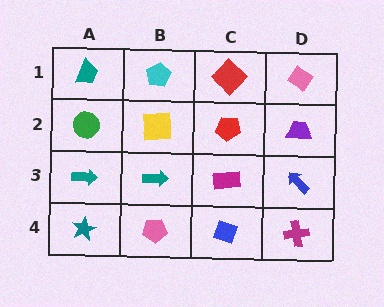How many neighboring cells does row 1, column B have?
3.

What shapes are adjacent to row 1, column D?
A purple trapezoid (row 2, column D), a red diamond (row 1, column C).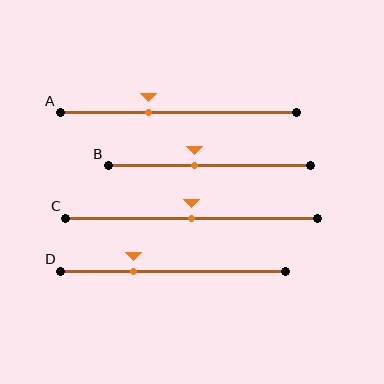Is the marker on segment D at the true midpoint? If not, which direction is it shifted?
No, the marker on segment D is shifted to the left by about 17% of the segment length.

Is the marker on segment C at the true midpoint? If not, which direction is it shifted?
Yes, the marker on segment C is at the true midpoint.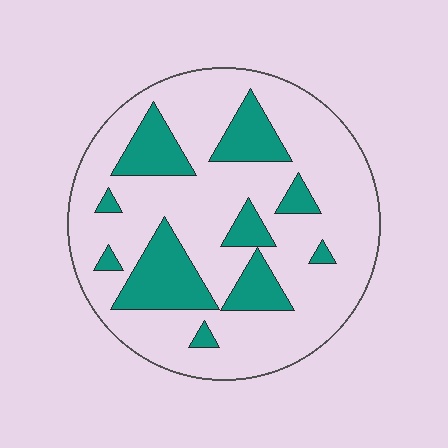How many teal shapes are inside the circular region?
10.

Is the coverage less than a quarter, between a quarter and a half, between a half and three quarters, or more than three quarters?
Less than a quarter.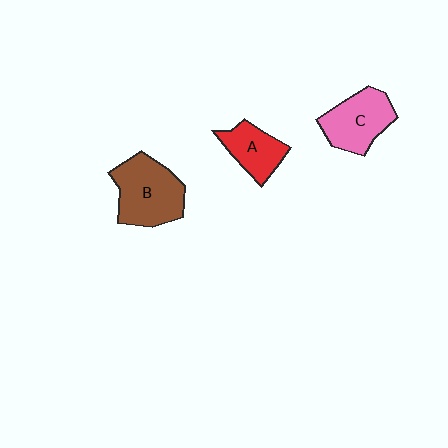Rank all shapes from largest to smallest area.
From largest to smallest: B (brown), C (pink), A (red).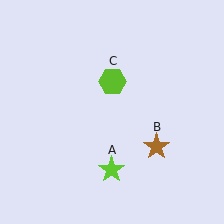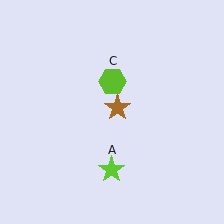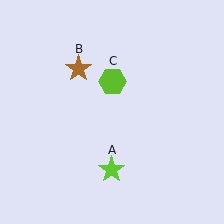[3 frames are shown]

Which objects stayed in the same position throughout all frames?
Lime star (object A) and lime hexagon (object C) remained stationary.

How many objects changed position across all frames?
1 object changed position: brown star (object B).